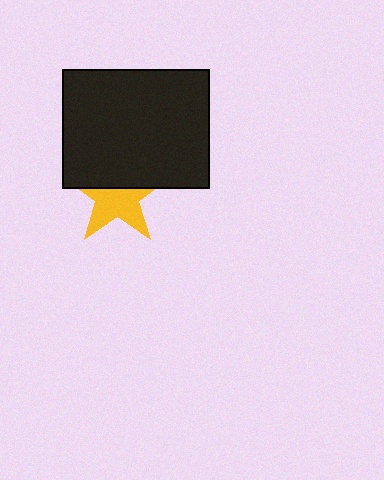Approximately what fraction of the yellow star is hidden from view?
Roughly 44% of the yellow star is hidden behind the black rectangle.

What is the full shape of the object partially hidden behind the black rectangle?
The partially hidden object is a yellow star.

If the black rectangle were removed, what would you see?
You would see the complete yellow star.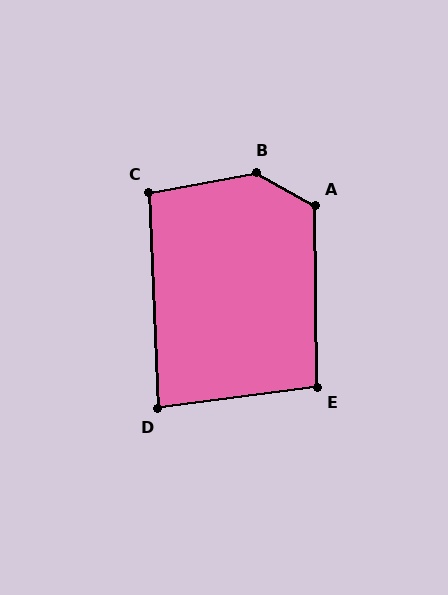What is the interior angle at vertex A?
Approximately 120 degrees (obtuse).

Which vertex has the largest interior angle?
B, at approximately 140 degrees.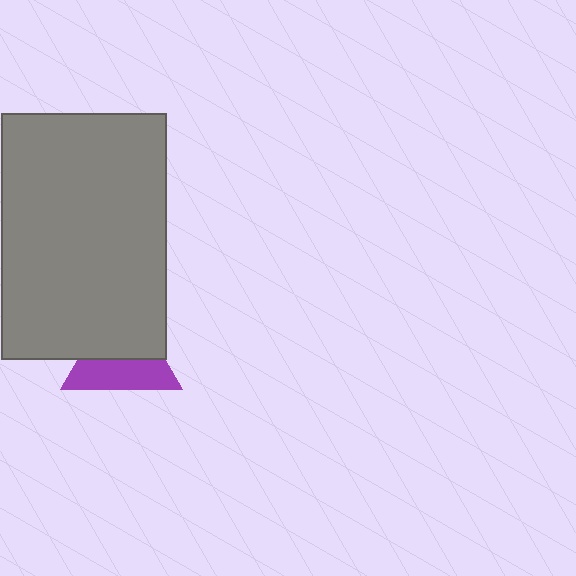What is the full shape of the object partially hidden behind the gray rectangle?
The partially hidden object is a purple triangle.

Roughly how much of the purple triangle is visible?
About half of it is visible (roughly 49%).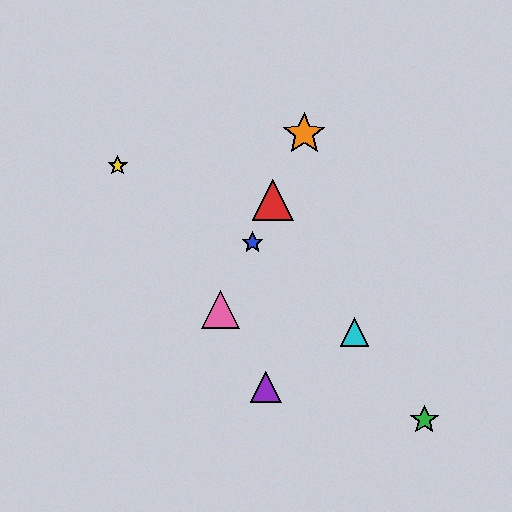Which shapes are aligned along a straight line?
The red triangle, the blue star, the orange star, the pink triangle are aligned along a straight line.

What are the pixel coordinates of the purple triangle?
The purple triangle is at (266, 387).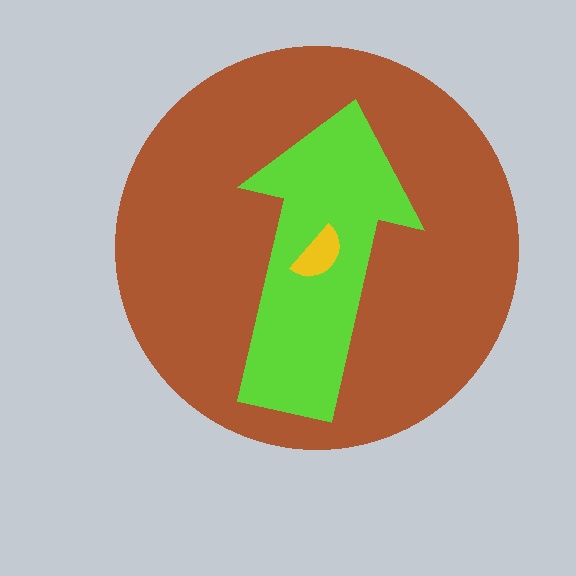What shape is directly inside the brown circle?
The lime arrow.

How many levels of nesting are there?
3.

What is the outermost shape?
The brown circle.